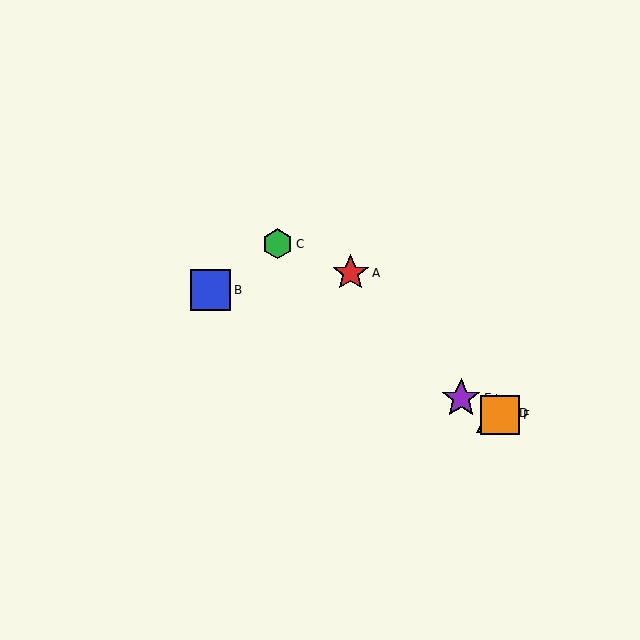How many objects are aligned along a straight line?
4 objects (B, D, E, F) are aligned along a straight line.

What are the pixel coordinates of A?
Object A is at (351, 273).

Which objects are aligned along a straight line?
Objects B, D, E, F are aligned along a straight line.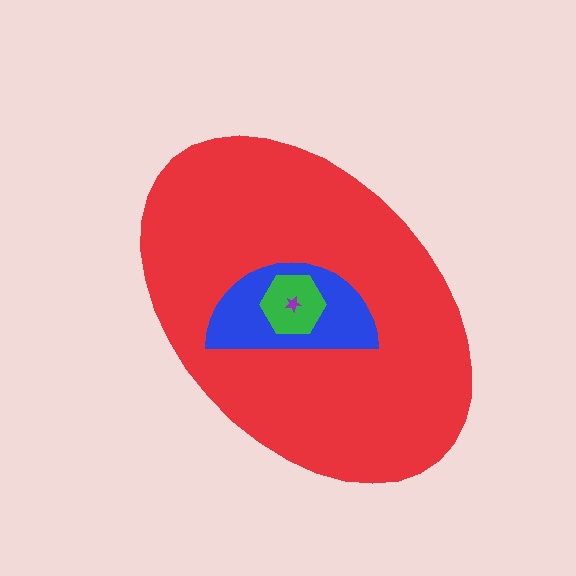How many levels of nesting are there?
4.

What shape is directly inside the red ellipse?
The blue semicircle.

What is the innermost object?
The purple star.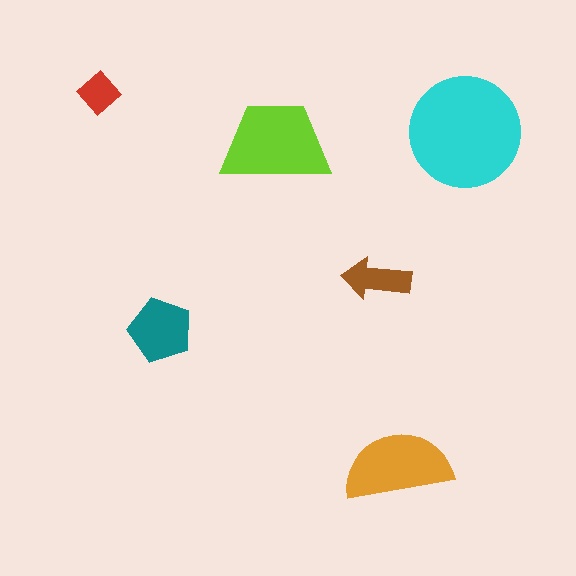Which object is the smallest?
The red diamond.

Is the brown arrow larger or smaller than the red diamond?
Larger.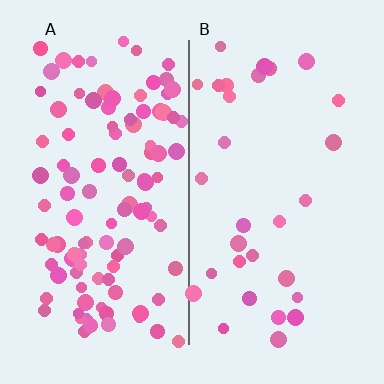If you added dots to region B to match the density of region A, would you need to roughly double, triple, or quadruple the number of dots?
Approximately triple.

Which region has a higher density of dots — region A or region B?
A (the left).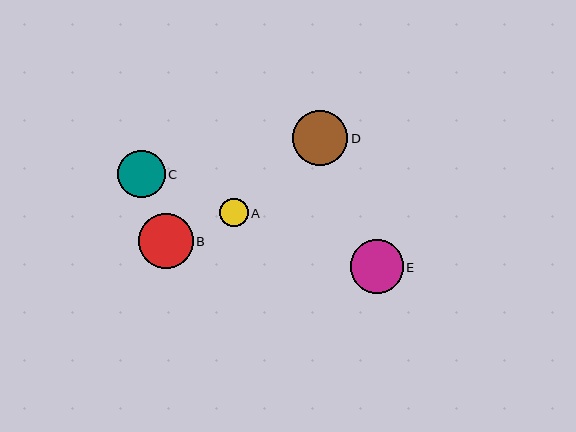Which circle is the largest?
Circle B is the largest with a size of approximately 55 pixels.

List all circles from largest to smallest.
From largest to smallest: B, D, E, C, A.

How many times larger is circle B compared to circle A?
Circle B is approximately 2.0 times the size of circle A.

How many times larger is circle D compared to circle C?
Circle D is approximately 1.2 times the size of circle C.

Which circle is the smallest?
Circle A is the smallest with a size of approximately 28 pixels.